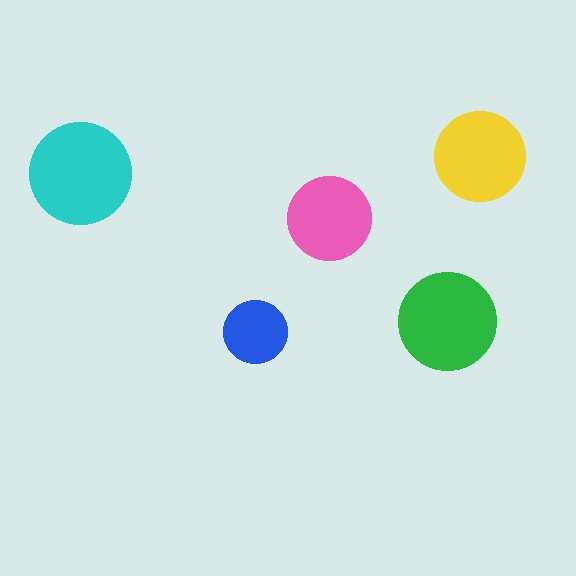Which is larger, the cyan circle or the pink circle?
The cyan one.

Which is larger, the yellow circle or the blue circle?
The yellow one.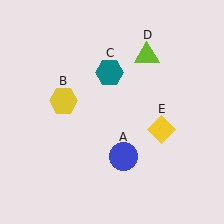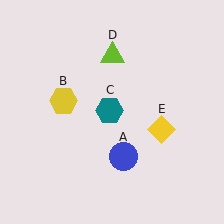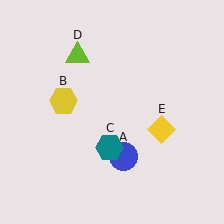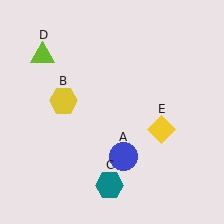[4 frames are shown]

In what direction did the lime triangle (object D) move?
The lime triangle (object D) moved left.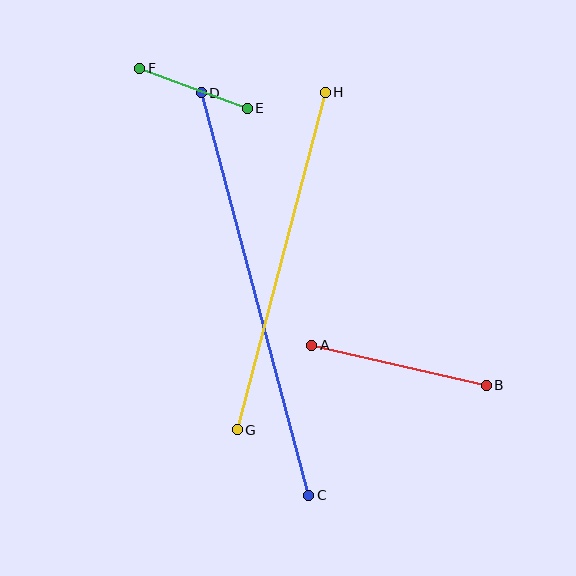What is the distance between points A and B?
The distance is approximately 179 pixels.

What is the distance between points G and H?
The distance is approximately 349 pixels.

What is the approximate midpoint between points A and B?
The midpoint is at approximately (399, 365) pixels.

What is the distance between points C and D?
The distance is approximately 416 pixels.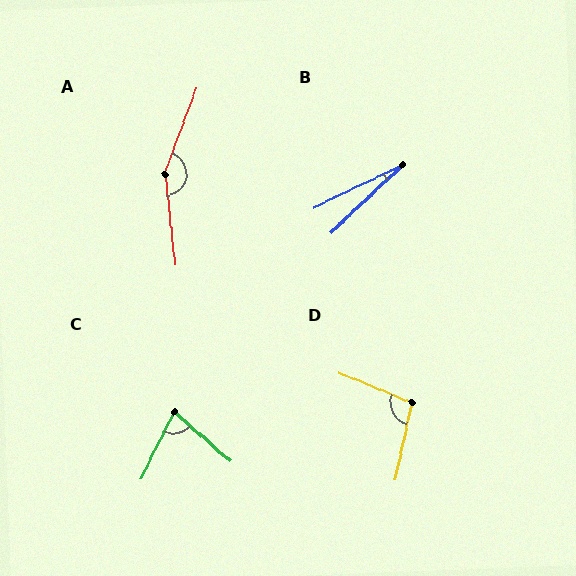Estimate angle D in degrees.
Approximately 100 degrees.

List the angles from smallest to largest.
B (17°), C (74°), D (100°), A (153°).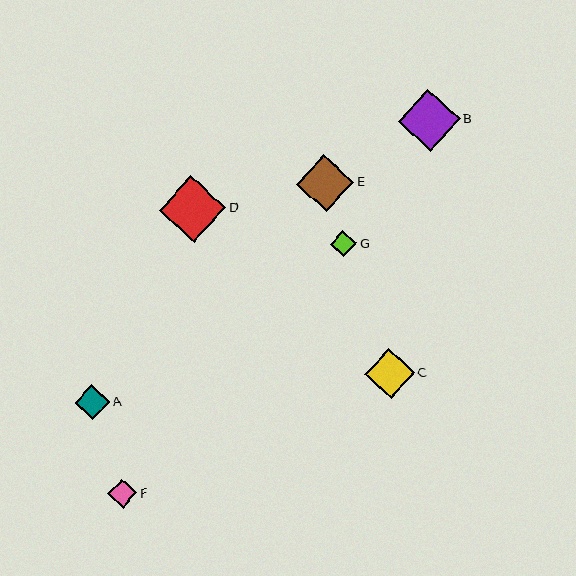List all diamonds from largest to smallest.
From largest to smallest: D, B, E, C, A, F, G.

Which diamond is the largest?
Diamond D is the largest with a size of approximately 67 pixels.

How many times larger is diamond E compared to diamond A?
Diamond E is approximately 1.6 times the size of diamond A.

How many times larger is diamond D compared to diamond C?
Diamond D is approximately 1.3 times the size of diamond C.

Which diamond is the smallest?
Diamond G is the smallest with a size of approximately 26 pixels.